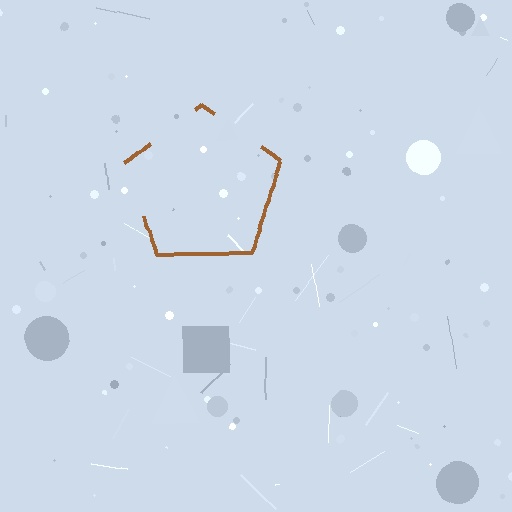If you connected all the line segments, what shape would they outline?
They would outline a pentagon.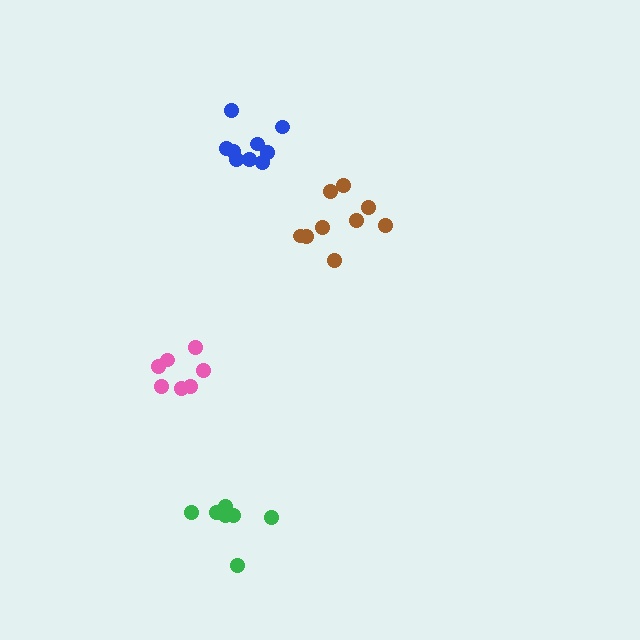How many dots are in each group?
Group 1: 7 dots, Group 2: 9 dots, Group 3: 9 dots, Group 4: 7 dots (32 total).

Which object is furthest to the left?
The pink cluster is leftmost.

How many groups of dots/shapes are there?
There are 4 groups.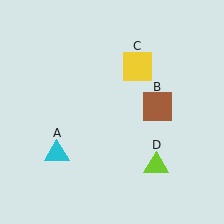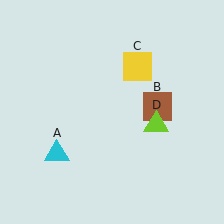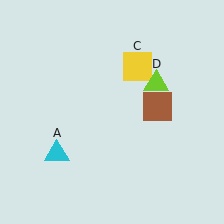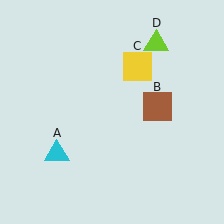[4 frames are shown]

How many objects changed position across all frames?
1 object changed position: lime triangle (object D).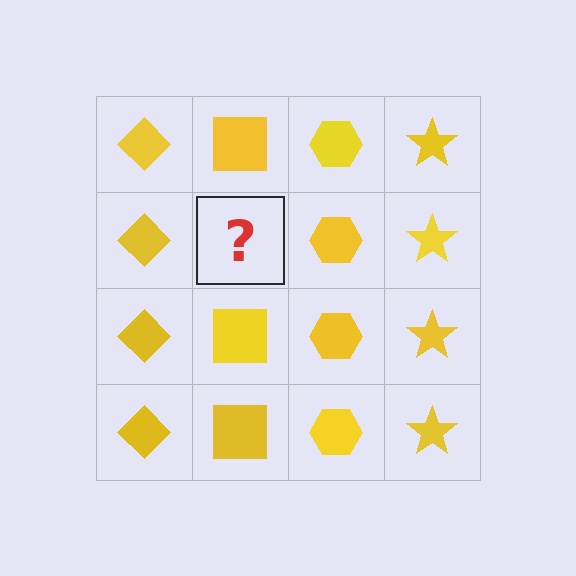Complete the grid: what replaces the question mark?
The question mark should be replaced with a yellow square.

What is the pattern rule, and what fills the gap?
The rule is that each column has a consistent shape. The gap should be filled with a yellow square.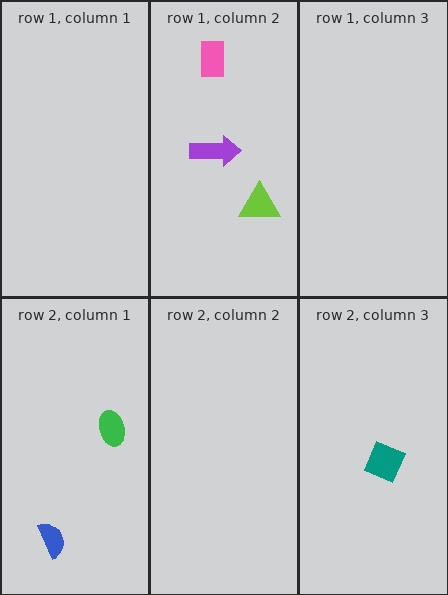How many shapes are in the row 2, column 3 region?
1.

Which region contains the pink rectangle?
The row 1, column 2 region.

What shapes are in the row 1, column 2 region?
The lime triangle, the pink rectangle, the purple arrow.